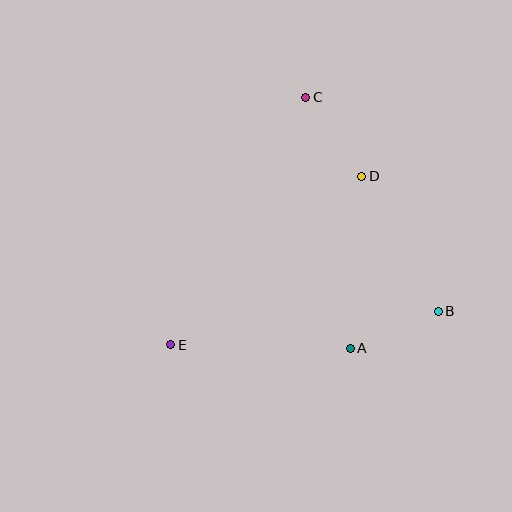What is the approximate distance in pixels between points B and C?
The distance between B and C is approximately 251 pixels.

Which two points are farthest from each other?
Points C and E are farthest from each other.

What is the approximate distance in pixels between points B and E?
The distance between B and E is approximately 270 pixels.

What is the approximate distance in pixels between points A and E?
The distance between A and E is approximately 180 pixels.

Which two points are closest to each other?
Points A and B are closest to each other.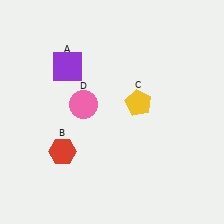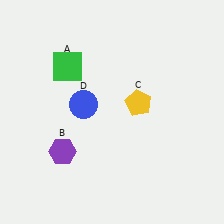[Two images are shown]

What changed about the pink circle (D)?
In Image 1, D is pink. In Image 2, it changed to blue.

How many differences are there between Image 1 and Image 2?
There are 3 differences between the two images.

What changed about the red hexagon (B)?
In Image 1, B is red. In Image 2, it changed to purple.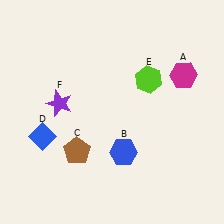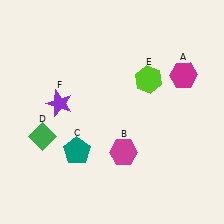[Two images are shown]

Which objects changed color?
B changed from blue to magenta. C changed from brown to teal. D changed from blue to green.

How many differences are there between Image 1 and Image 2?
There are 3 differences between the two images.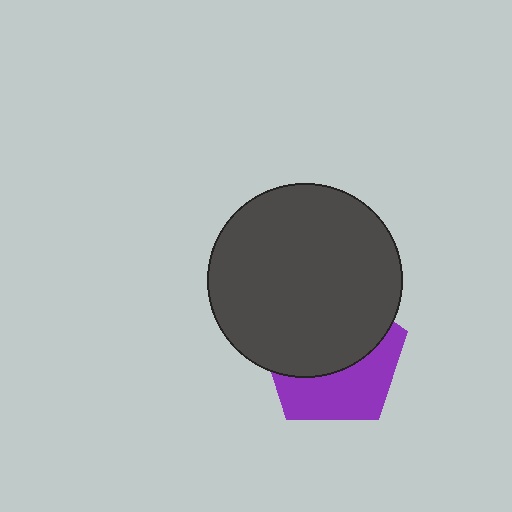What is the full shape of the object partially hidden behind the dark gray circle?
The partially hidden object is a purple pentagon.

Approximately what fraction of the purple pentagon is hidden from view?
Roughly 58% of the purple pentagon is hidden behind the dark gray circle.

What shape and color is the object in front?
The object in front is a dark gray circle.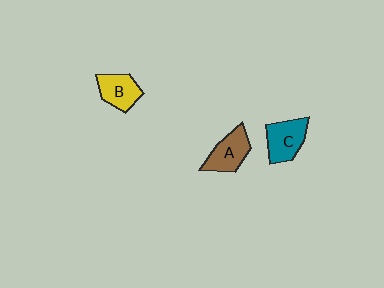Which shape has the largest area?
Shape C (teal).